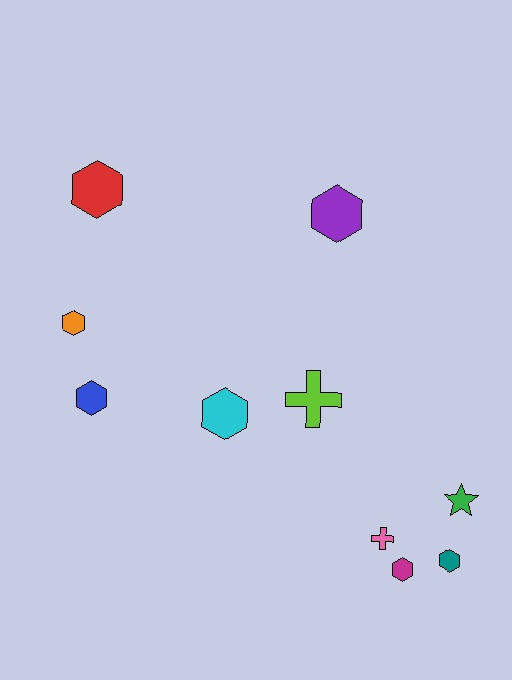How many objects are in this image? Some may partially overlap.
There are 10 objects.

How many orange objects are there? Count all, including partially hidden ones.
There is 1 orange object.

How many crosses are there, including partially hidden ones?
There are 2 crosses.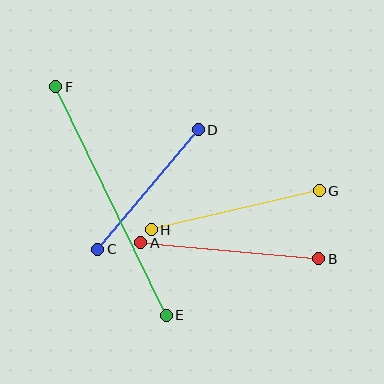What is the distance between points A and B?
The distance is approximately 179 pixels.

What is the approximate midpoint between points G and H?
The midpoint is at approximately (235, 210) pixels.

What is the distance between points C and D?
The distance is approximately 156 pixels.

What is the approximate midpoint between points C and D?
The midpoint is at approximately (148, 189) pixels.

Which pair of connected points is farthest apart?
Points E and F are farthest apart.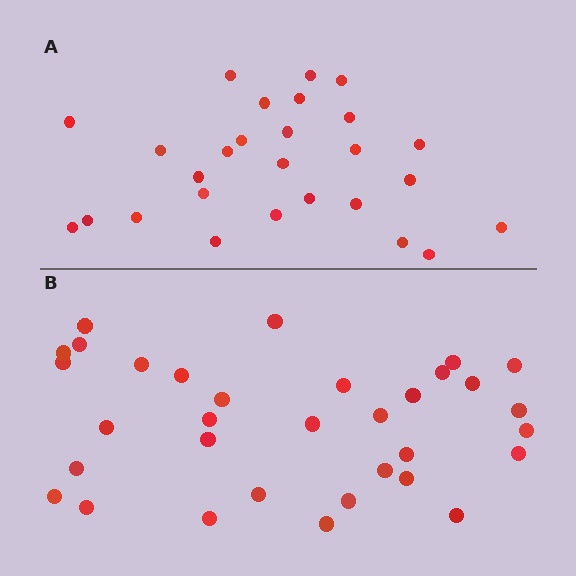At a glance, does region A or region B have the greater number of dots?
Region B (the bottom region) has more dots.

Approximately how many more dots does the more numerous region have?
Region B has about 6 more dots than region A.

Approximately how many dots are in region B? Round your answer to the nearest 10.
About 30 dots. (The exact count is 33, which rounds to 30.)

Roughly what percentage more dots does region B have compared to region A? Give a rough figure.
About 20% more.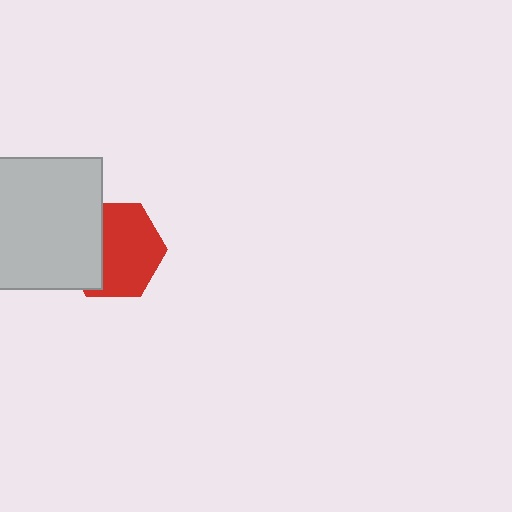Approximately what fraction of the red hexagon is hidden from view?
Roughly 36% of the red hexagon is hidden behind the light gray square.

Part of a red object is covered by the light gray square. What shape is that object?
It is a hexagon.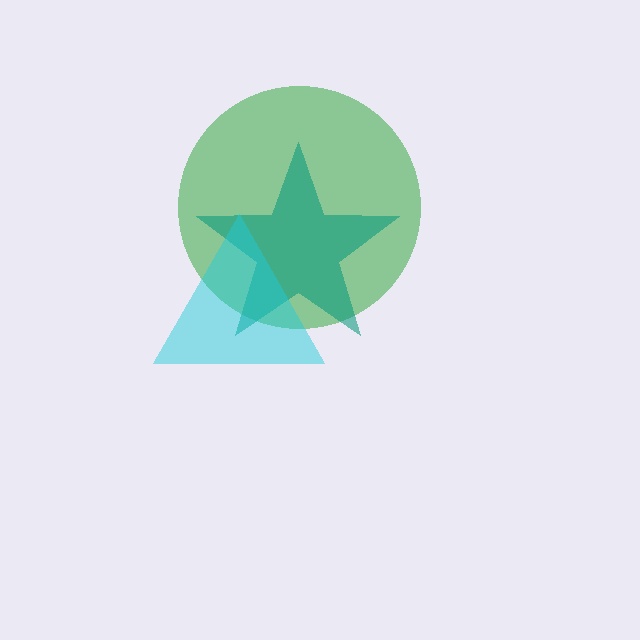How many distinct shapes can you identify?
There are 3 distinct shapes: a green circle, a teal star, a cyan triangle.